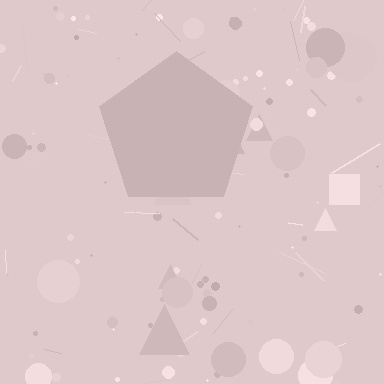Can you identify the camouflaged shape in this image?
The camouflaged shape is a pentagon.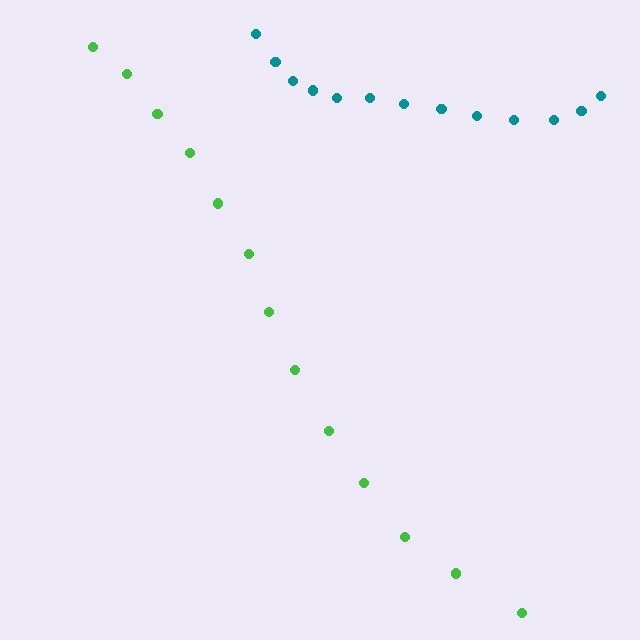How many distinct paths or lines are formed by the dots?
There are 2 distinct paths.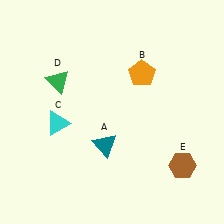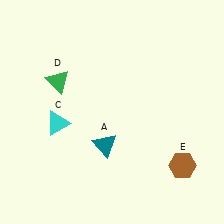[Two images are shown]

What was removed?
The orange pentagon (B) was removed in Image 2.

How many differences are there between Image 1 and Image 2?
There is 1 difference between the two images.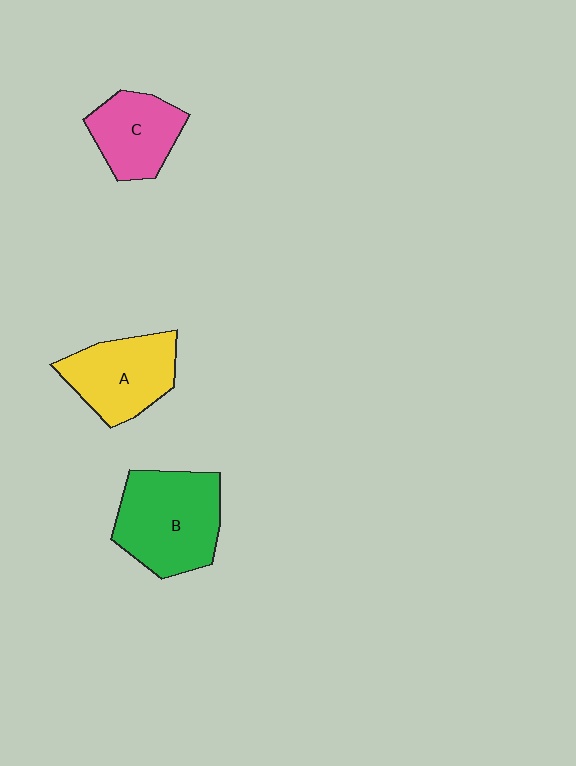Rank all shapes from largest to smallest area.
From largest to smallest: B (green), A (yellow), C (pink).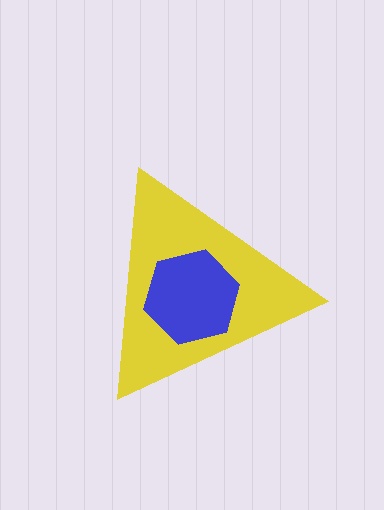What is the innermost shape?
The blue hexagon.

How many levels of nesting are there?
2.